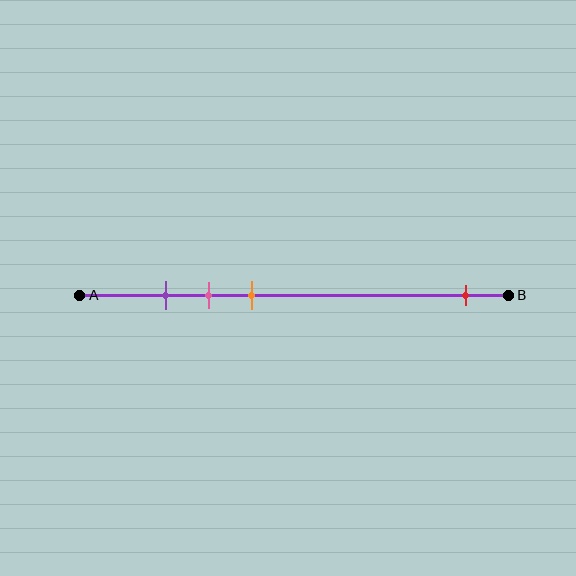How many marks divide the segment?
There are 4 marks dividing the segment.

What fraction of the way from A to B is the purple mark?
The purple mark is approximately 20% (0.2) of the way from A to B.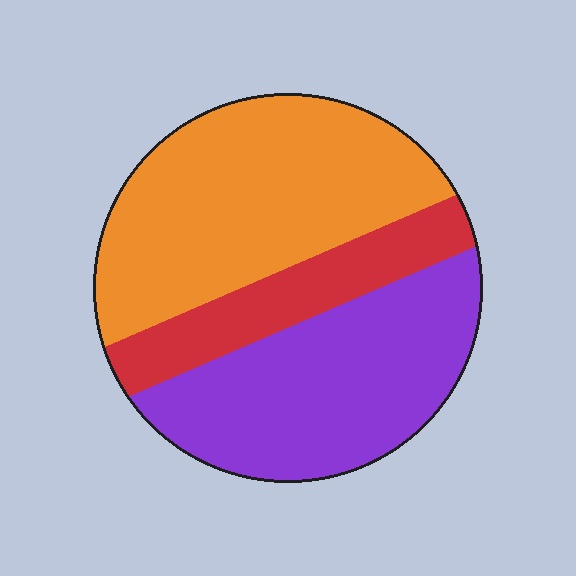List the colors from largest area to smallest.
From largest to smallest: orange, purple, red.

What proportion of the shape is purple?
Purple takes up about three eighths (3/8) of the shape.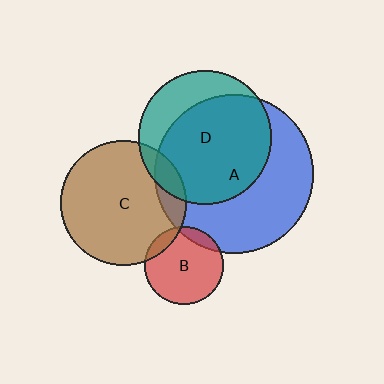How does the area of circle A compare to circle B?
Approximately 4.1 times.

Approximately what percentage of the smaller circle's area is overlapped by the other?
Approximately 10%.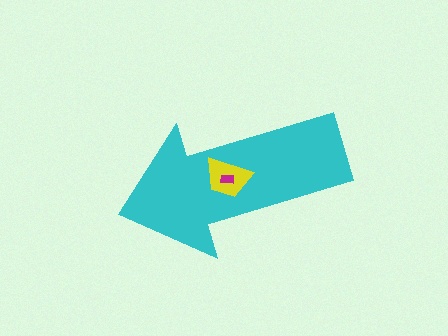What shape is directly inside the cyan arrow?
The yellow trapezoid.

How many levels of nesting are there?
3.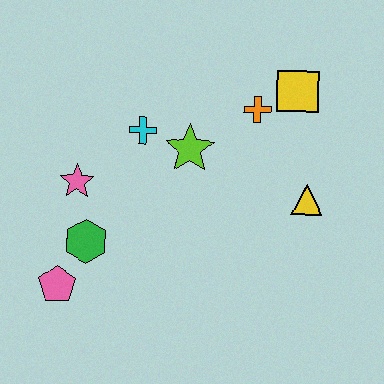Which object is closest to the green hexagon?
The pink pentagon is closest to the green hexagon.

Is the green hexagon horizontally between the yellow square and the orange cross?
No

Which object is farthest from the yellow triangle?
The pink pentagon is farthest from the yellow triangle.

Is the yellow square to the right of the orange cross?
Yes